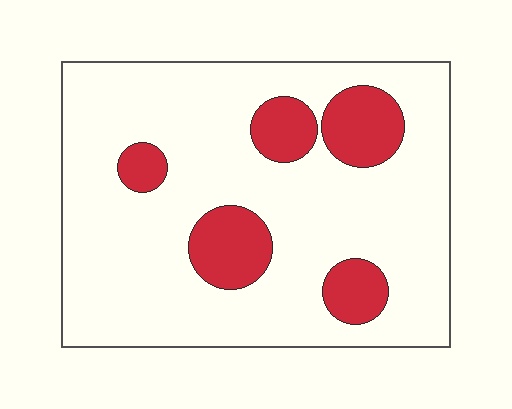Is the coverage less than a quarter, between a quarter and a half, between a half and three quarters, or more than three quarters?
Less than a quarter.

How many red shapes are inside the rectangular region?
5.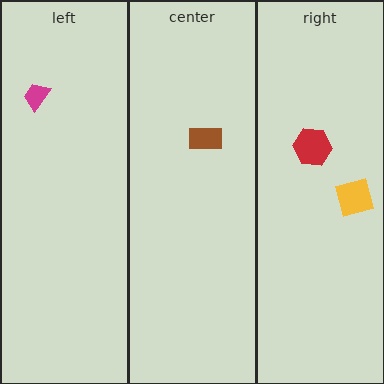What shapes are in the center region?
The brown rectangle.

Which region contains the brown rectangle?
The center region.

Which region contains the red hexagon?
The right region.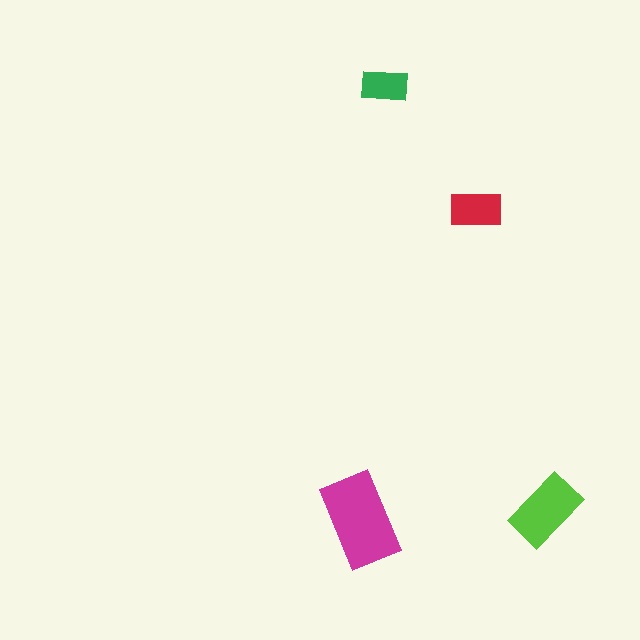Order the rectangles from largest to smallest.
the magenta one, the lime one, the red one, the green one.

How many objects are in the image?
There are 4 objects in the image.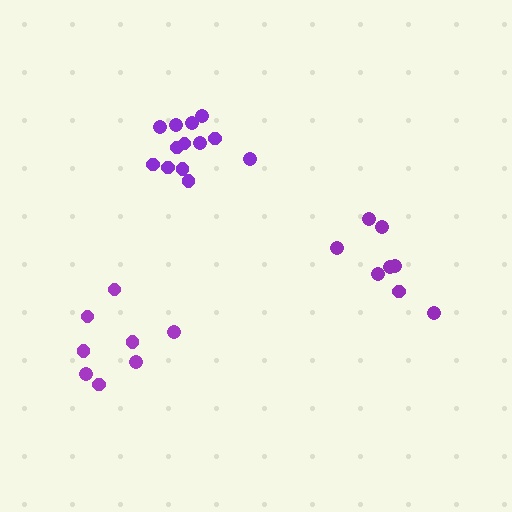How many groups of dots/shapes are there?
There are 3 groups.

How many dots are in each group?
Group 1: 8 dots, Group 2: 8 dots, Group 3: 13 dots (29 total).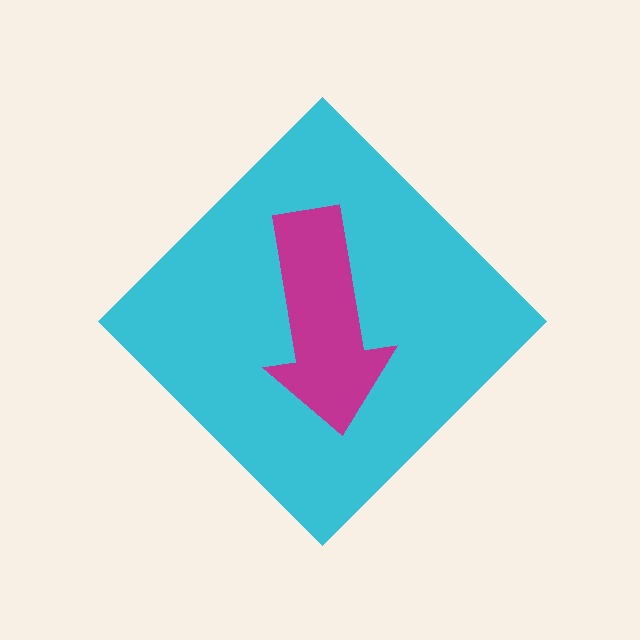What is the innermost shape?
The magenta arrow.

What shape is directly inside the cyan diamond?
The magenta arrow.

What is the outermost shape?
The cyan diamond.